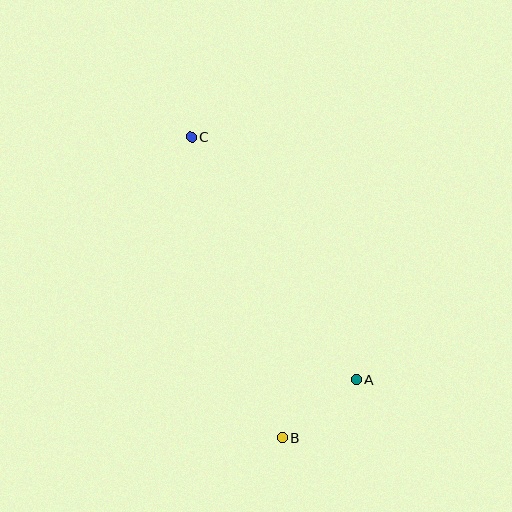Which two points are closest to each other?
Points A and B are closest to each other.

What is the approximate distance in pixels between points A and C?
The distance between A and C is approximately 294 pixels.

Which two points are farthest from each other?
Points B and C are farthest from each other.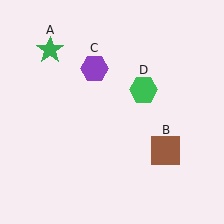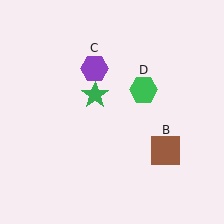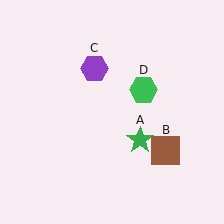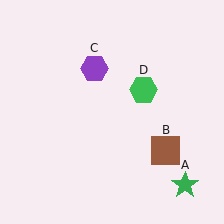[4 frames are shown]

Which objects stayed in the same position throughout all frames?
Brown square (object B) and purple hexagon (object C) and green hexagon (object D) remained stationary.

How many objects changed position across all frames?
1 object changed position: green star (object A).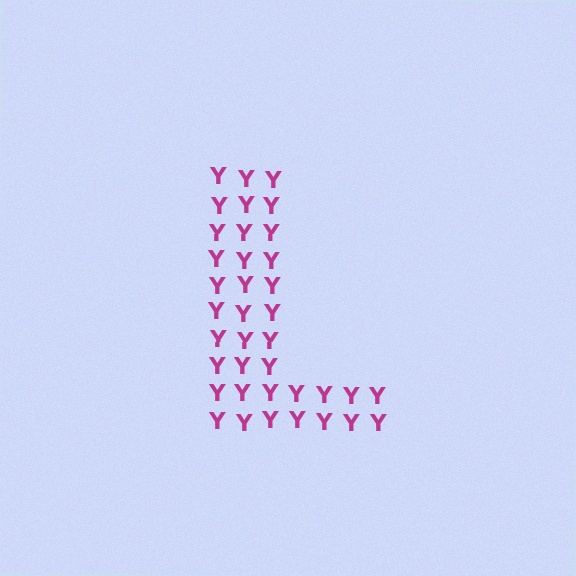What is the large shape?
The large shape is the letter L.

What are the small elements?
The small elements are letter Y's.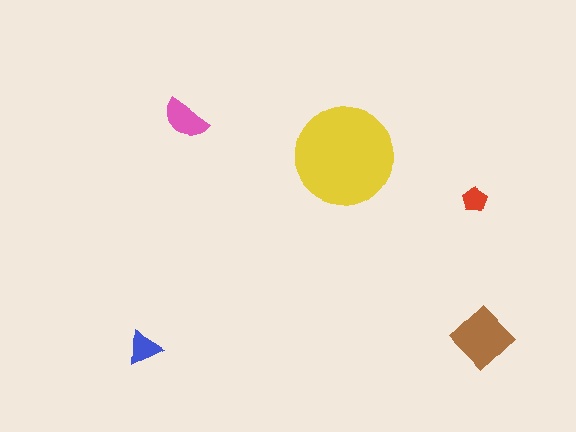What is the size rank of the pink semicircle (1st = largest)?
3rd.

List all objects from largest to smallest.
The yellow circle, the brown diamond, the pink semicircle, the blue triangle, the red pentagon.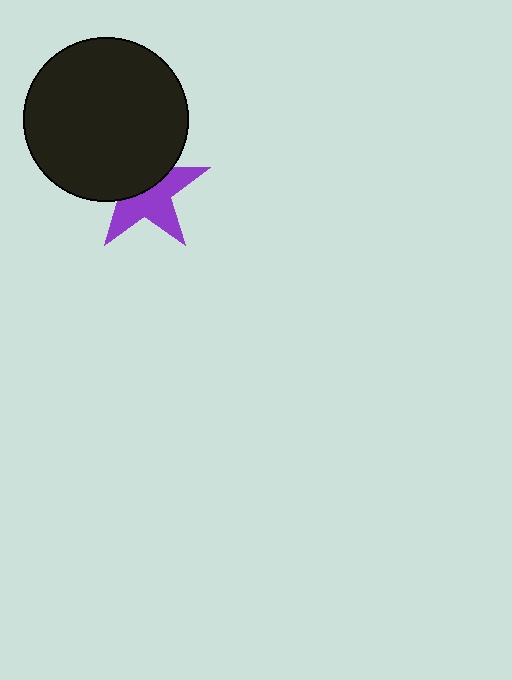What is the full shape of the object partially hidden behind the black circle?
The partially hidden object is a purple star.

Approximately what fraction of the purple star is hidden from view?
Roughly 46% of the purple star is hidden behind the black circle.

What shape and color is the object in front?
The object in front is a black circle.